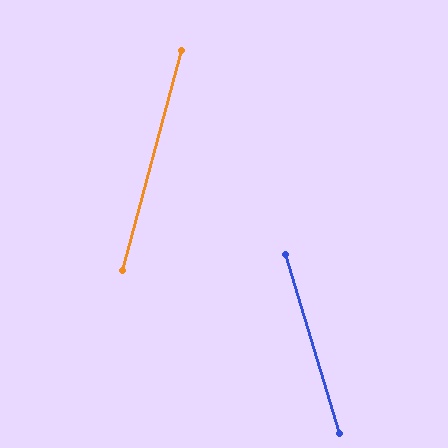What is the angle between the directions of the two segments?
Approximately 32 degrees.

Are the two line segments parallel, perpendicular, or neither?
Neither parallel nor perpendicular — they differ by about 32°.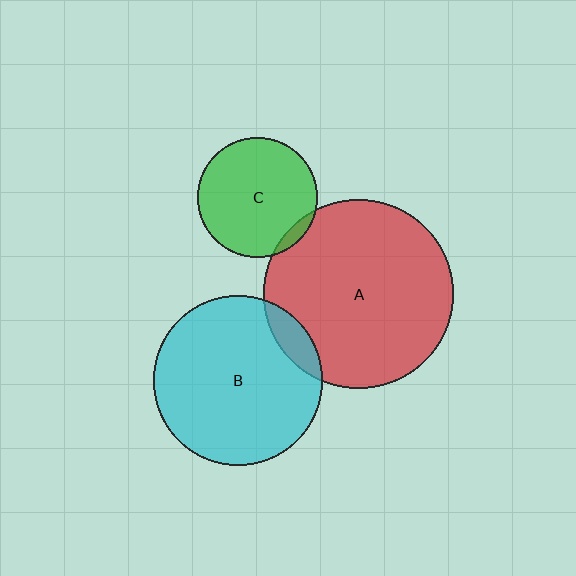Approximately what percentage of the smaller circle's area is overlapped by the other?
Approximately 5%.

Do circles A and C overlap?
Yes.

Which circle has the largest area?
Circle A (red).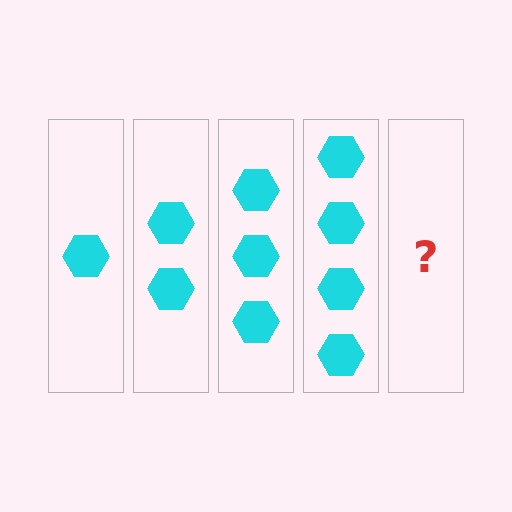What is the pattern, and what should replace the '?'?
The pattern is that each step adds one more hexagon. The '?' should be 5 hexagons.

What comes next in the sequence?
The next element should be 5 hexagons.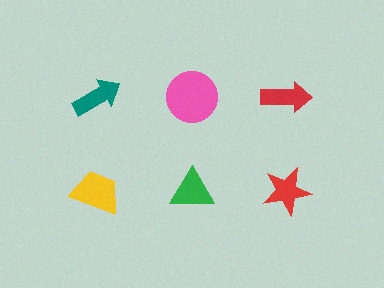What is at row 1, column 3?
A red arrow.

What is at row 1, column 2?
A pink circle.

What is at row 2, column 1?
A yellow trapezoid.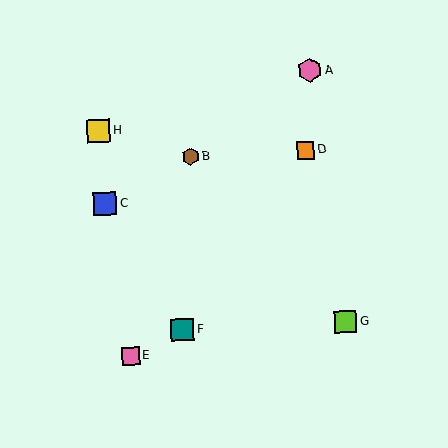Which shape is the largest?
The pink hexagon (labeled A) is the largest.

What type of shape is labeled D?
Shape D is an orange square.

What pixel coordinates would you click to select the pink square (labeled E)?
Click at (130, 356) to select the pink square E.